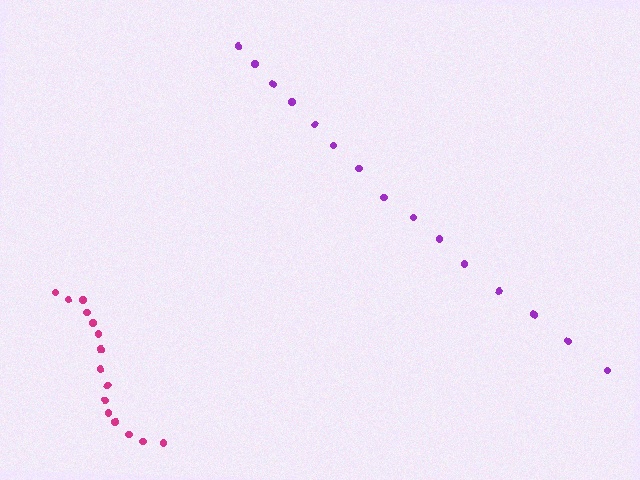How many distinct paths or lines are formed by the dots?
There are 2 distinct paths.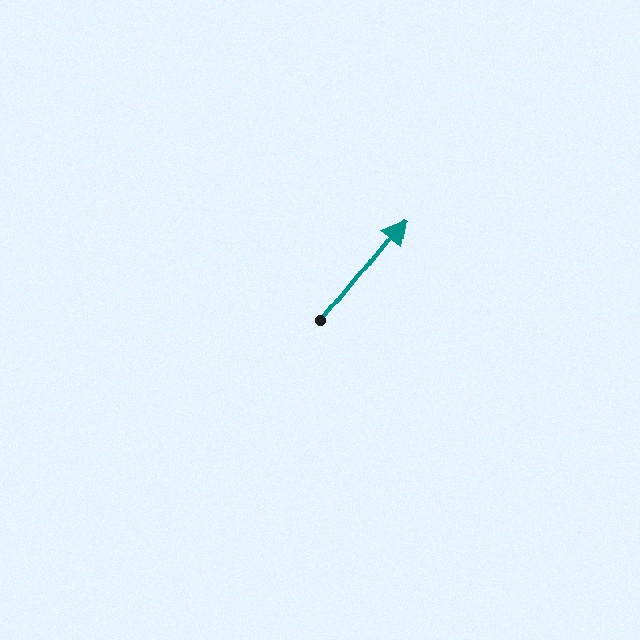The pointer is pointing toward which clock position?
Roughly 1 o'clock.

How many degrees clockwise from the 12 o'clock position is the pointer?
Approximately 39 degrees.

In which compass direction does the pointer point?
Northeast.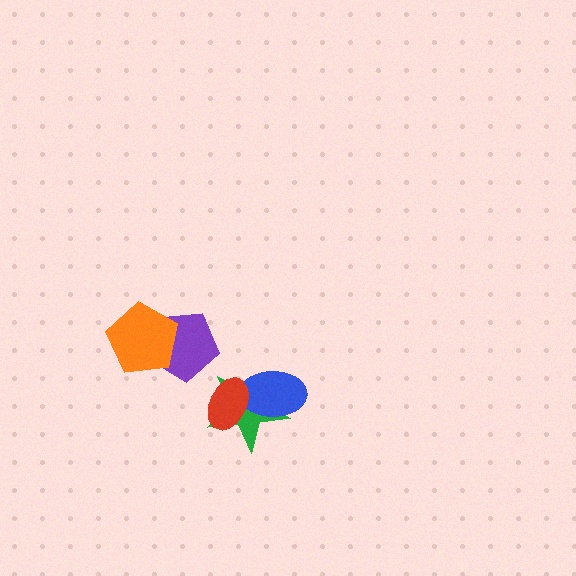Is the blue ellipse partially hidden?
Yes, it is partially covered by another shape.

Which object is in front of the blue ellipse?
The red ellipse is in front of the blue ellipse.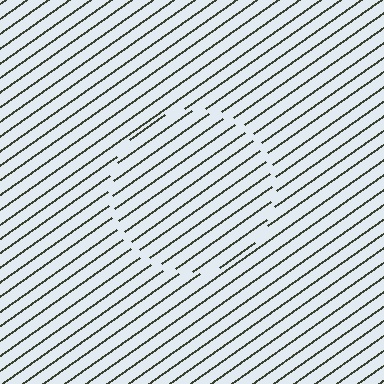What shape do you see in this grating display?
An illusory circle. The interior of the shape contains the same grating, shifted by half a period — the contour is defined by the phase discontinuity where line-ends from the inner and outer gratings abut.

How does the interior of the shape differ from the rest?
The interior of the shape contains the same grating, shifted by half a period — the contour is defined by the phase discontinuity where line-ends from the inner and outer gratings abut.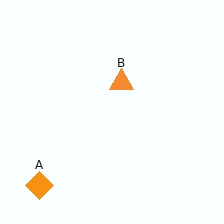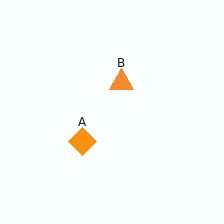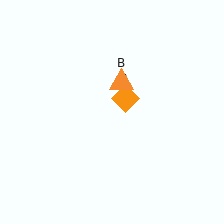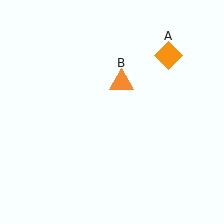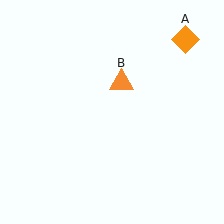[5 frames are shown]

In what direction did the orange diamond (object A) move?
The orange diamond (object A) moved up and to the right.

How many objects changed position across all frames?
1 object changed position: orange diamond (object A).